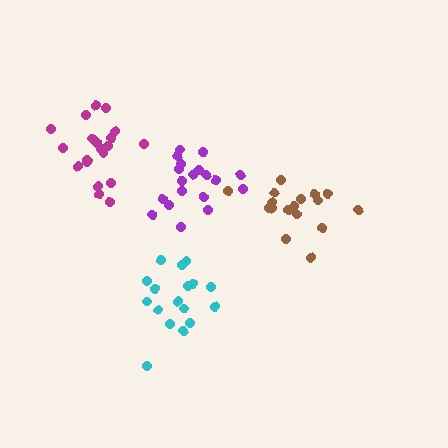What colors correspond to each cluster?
The clusters are colored: brown, purple, cyan, magenta.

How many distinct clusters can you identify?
There are 4 distinct clusters.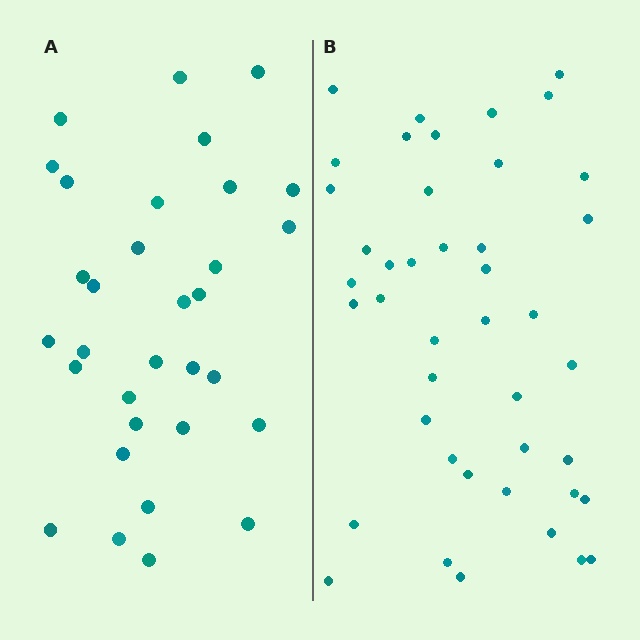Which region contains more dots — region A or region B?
Region B (the right region) has more dots.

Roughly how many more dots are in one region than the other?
Region B has roughly 12 or so more dots than region A.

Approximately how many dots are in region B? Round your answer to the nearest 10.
About 40 dots. (The exact count is 43, which rounds to 40.)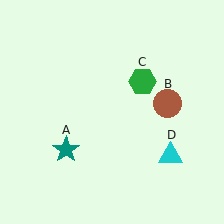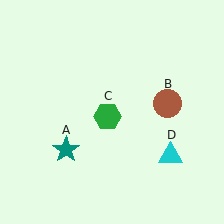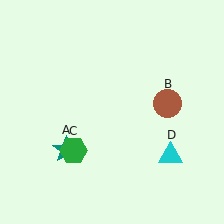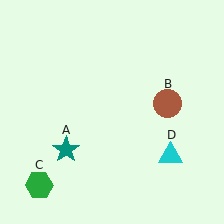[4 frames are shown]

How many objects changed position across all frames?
1 object changed position: green hexagon (object C).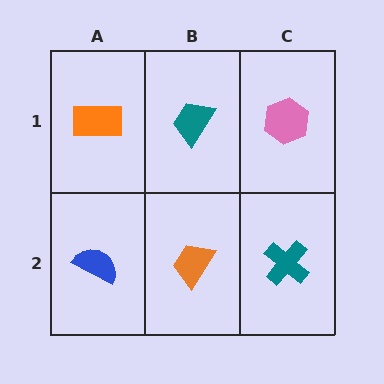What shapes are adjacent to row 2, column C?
A pink hexagon (row 1, column C), an orange trapezoid (row 2, column B).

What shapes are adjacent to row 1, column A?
A blue semicircle (row 2, column A), a teal trapezoid (row 1, column B).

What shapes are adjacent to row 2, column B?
A teal trapezoid (row 1, column B), a blue semicircle (row 2, column A), a teal cross (row 2, column C).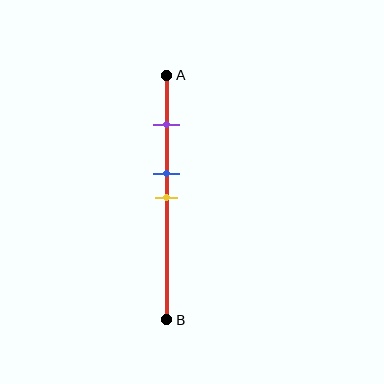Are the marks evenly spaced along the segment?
No, the marks are not evenly spaced.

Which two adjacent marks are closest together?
The blue and yellow marks are the closest adjacent pair.